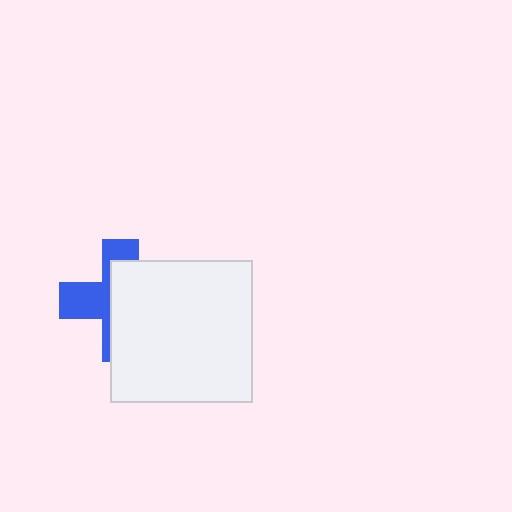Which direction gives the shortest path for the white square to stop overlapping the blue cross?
Moving right gives the shortest separation.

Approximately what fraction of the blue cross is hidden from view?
Roughly 59% of the blue cross is hidden behind the white square.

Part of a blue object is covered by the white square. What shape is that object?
It is a cross.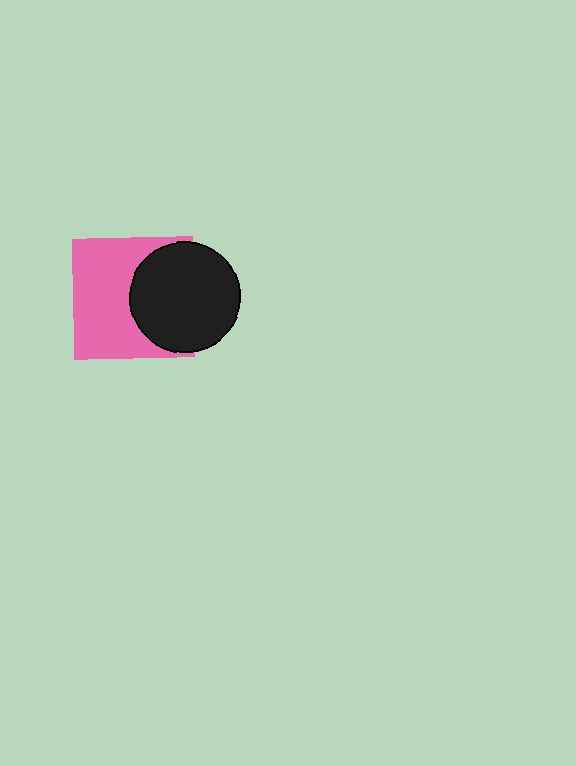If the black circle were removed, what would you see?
You would see the complete pink square.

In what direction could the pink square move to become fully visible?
The pink square could move left. That would shift it out from behind the black circle entirely.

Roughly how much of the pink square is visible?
About half of it is visible (roughly 60%).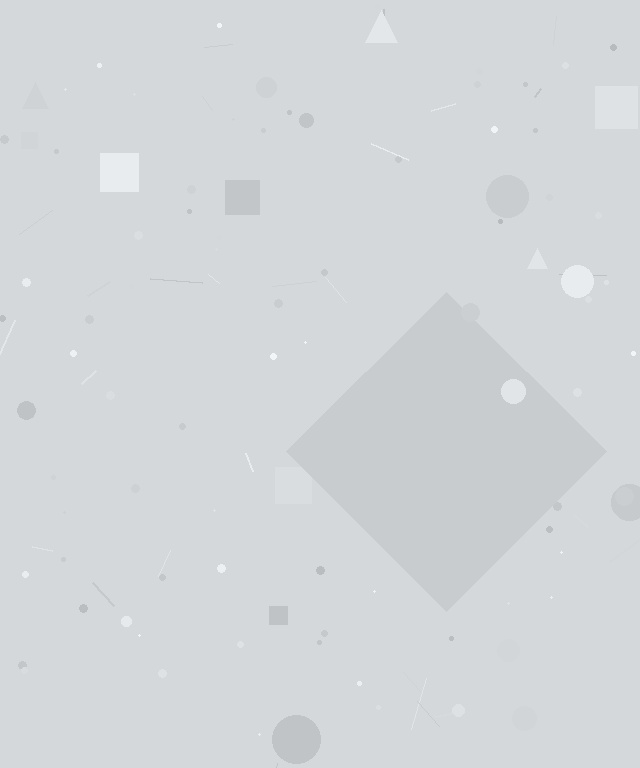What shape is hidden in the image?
A diamond is hidden in the image.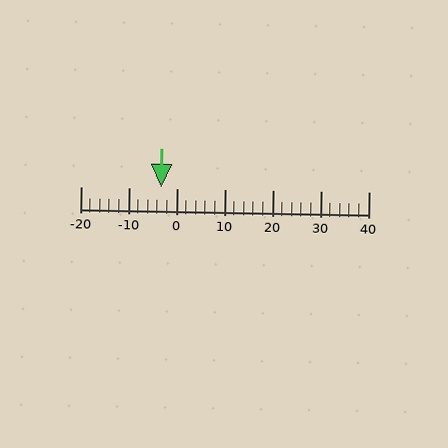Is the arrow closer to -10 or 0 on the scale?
The arrow is closer to 0.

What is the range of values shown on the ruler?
The ruler shows values from -20 to 40.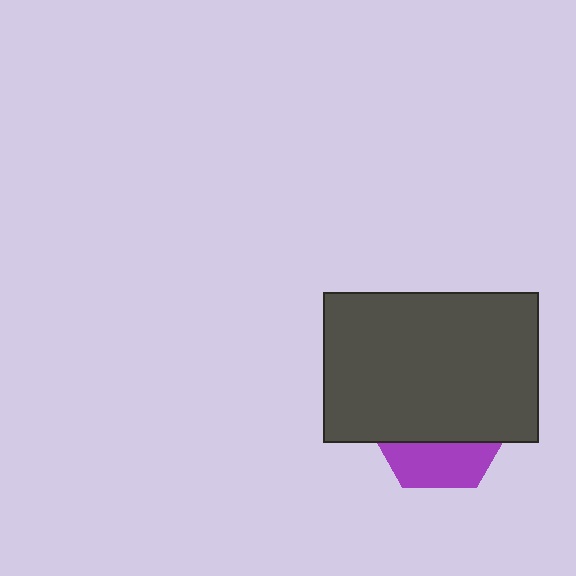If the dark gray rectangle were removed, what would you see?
You would see the complete purple hexagon.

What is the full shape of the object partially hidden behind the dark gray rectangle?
The partially hidden object is a purple hexagon.